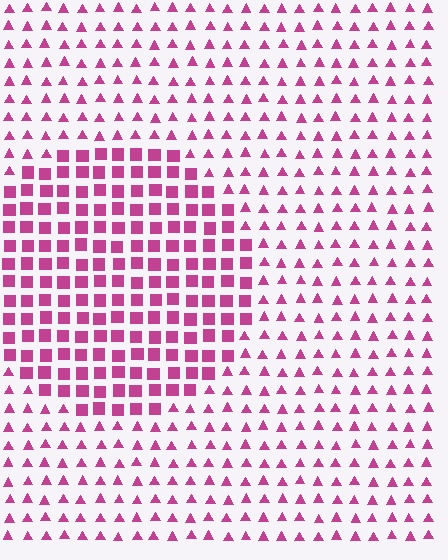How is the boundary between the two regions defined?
The boundary is defined by a change in element shape: squares inside vs. triangles outside. All elements share the same color and spacing.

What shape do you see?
I see a circle.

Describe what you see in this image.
The image is filled with small magenta elements arranged in a uniform grid. A circle-shaped region contains squares, while the surrounding area contains triangles. The boundary is defined purely by the change in element shape.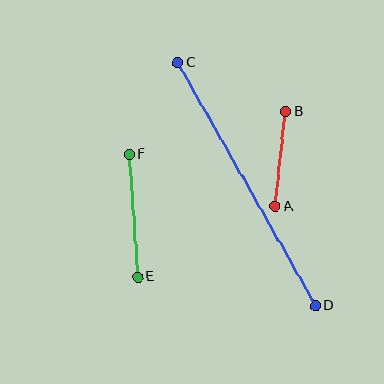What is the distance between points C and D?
The distance is approximately 279 pixels.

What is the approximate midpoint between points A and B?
The midpoint is at approximately (280, 159) pixels.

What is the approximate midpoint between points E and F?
The midpoint is at approximately (133, 215) pixels.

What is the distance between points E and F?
The distance is approximately 123 pixels.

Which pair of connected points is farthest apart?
Points C and D are farthest apart.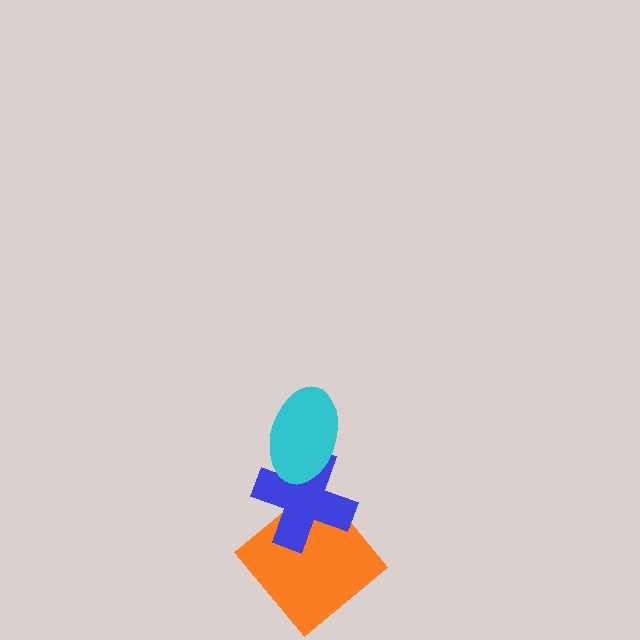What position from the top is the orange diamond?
The orange diamond is 3rd from the top.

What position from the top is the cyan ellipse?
The cyan ellipse is 1st from the top.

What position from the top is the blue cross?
The blue cross is 2nd from the top.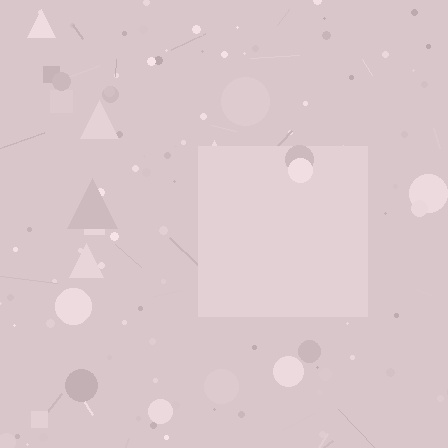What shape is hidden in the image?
A square is hidden in the image.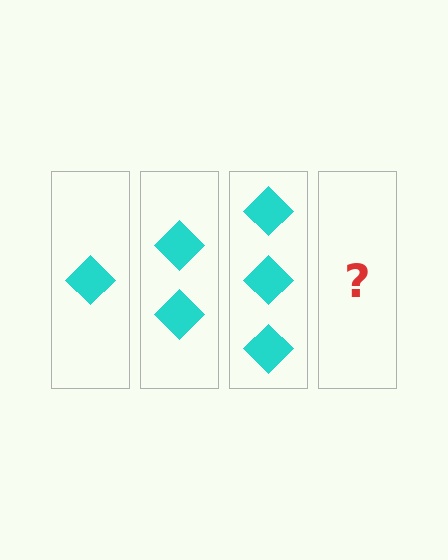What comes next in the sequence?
The next element should be 4 diamonds.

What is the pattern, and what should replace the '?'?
The pattern is that each step adds one more diamond. The '?' should be 4 diamonds.